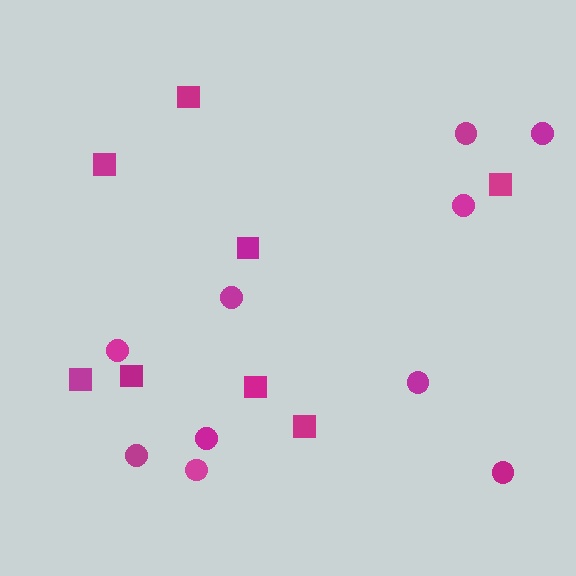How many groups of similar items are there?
There are 2 groups: one group of circles (10) and one group of squares (8).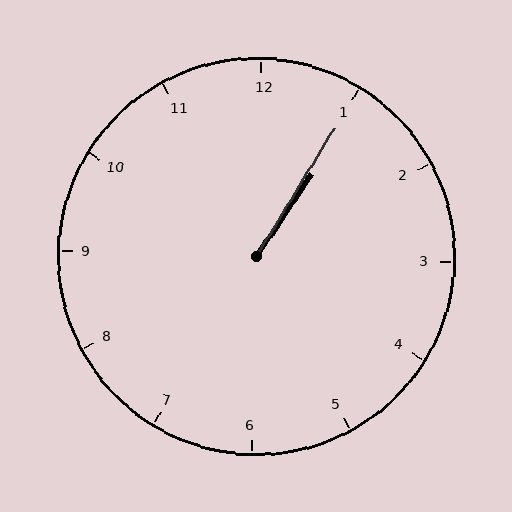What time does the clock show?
1:05.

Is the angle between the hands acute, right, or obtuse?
It is acute.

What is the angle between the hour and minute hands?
Approximately 2 degrees.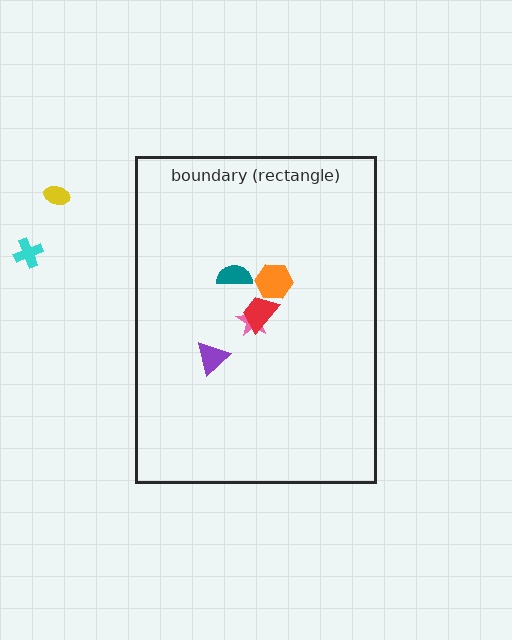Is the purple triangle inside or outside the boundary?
Inside.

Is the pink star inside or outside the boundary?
Inside.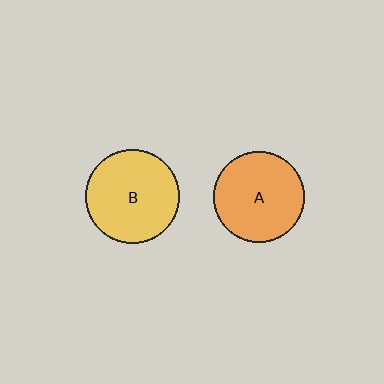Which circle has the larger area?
Circle B (yellow).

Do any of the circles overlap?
No, none of the circles overlap.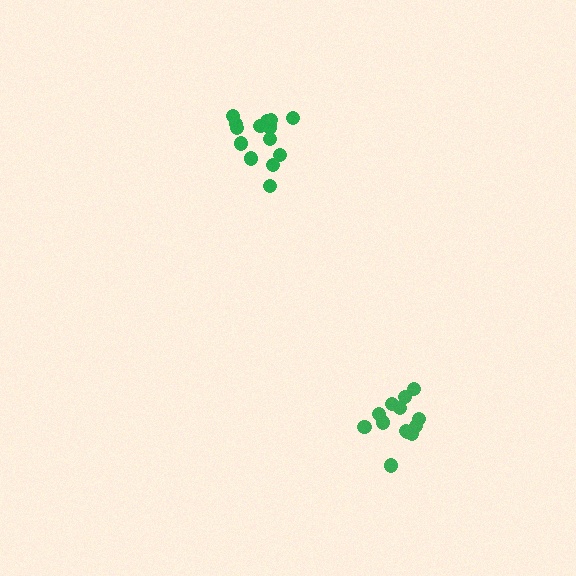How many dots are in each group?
Group 1: 15 dots, Group 2: 13 dots (28 total).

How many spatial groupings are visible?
There are 2 spatial groupings.